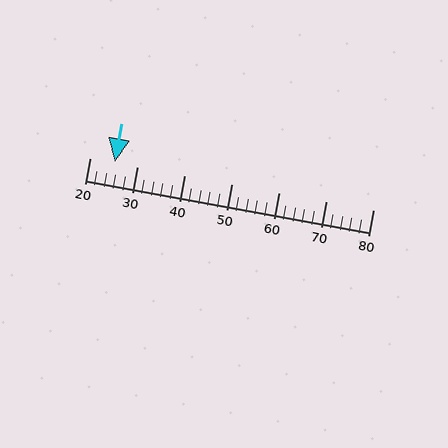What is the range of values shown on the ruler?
The ruler shows values from 20 to 80.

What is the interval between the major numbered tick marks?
The major tick marks are spaced 10 units apart.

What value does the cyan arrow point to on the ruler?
The cyan arrow points to approximately 25.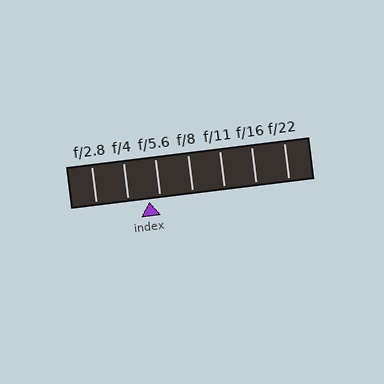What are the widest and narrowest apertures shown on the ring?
The widest aperture shown is f/2.8 and the narrowest is f/22.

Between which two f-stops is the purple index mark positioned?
The index mark is between f/4 and f/5.6.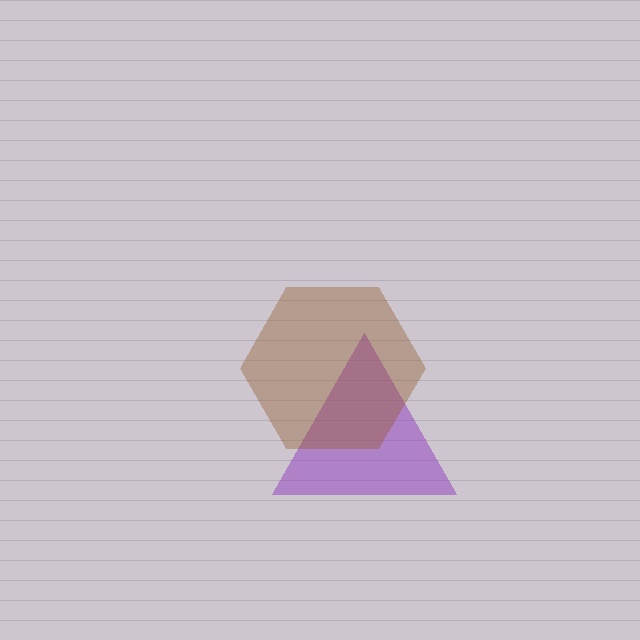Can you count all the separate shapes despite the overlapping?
Yes, there are 2 separate shapes.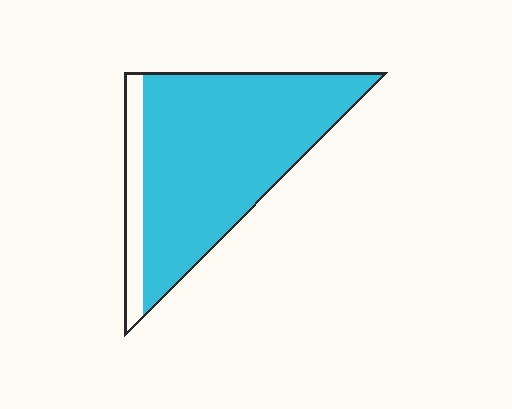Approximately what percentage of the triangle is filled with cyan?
Approximately 85%.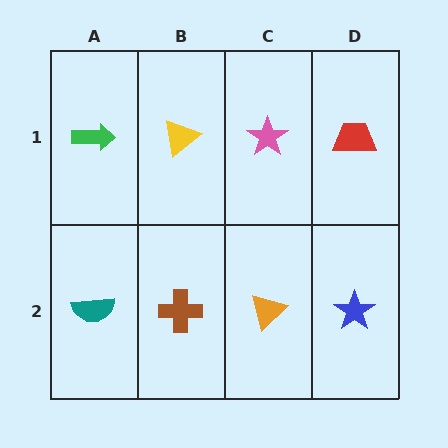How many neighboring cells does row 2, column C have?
3.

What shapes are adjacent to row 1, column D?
A blue star (row 2, column D), a pink star (row 1, column C).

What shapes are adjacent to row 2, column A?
A green arrow (row 1, column A), a brown cross (row 2, column B).